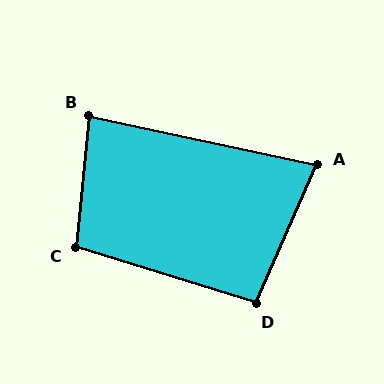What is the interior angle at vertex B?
Approximately 83 degrees (acute).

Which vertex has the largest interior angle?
C, at approximately 102 degrees.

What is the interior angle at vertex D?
Approximately 97 degrees (obtuse).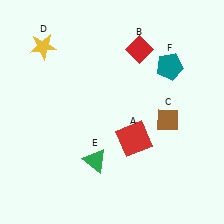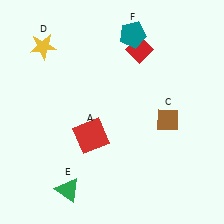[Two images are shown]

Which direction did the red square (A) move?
The red square (A) moved left.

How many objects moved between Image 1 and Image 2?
3 objects moved between the two images.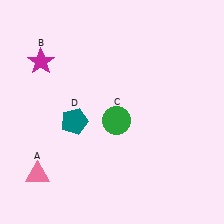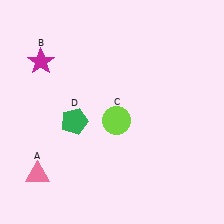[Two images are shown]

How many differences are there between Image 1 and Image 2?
There are 2 differences between the two images.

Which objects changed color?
C changed from green to lime. D changed from teal to green.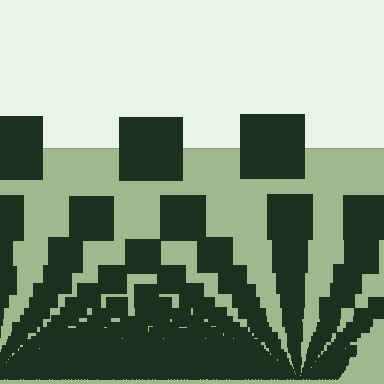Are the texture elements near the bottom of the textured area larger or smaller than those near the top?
Smaller. The gradient is inverted — elements near the bottom are smaller and denser.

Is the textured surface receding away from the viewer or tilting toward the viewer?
The surface appears to tilt toward the viewer. Texture elements get larger and sparser toward the top.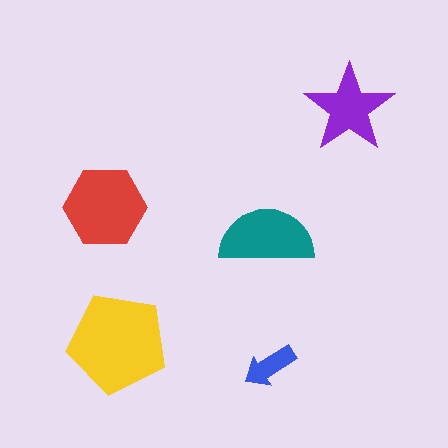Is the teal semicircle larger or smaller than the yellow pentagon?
Smaller.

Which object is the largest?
The yellow pentagon.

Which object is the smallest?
The blue arrow.